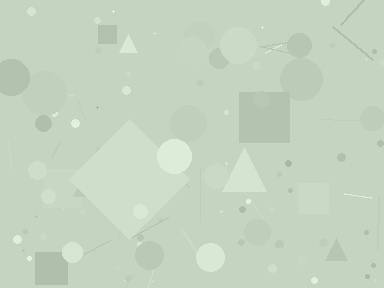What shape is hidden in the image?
A diamond is hidden in the image.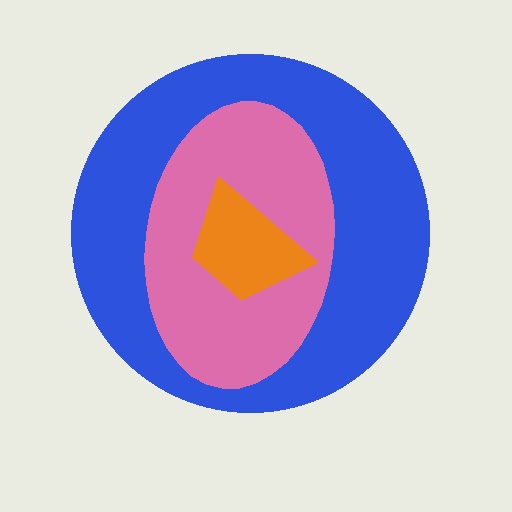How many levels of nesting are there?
3.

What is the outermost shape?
The blue circle.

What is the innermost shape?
The orange trapezoid.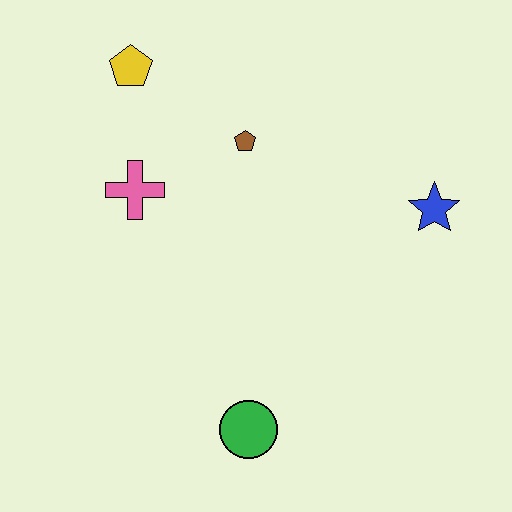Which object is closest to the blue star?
The brown pentagon is closest to the blue star.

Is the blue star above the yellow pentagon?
No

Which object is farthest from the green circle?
The yellow pentagon is farthest from the green circle.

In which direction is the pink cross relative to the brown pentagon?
The pink cross is to the left of the brown pentagon.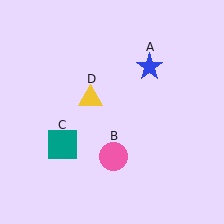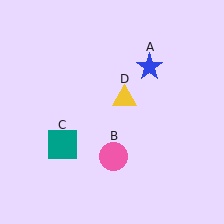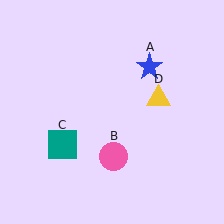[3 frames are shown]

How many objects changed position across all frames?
1 object changed position: yellow triangle (object D).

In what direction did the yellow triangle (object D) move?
The yellow triangle (object D) moved right.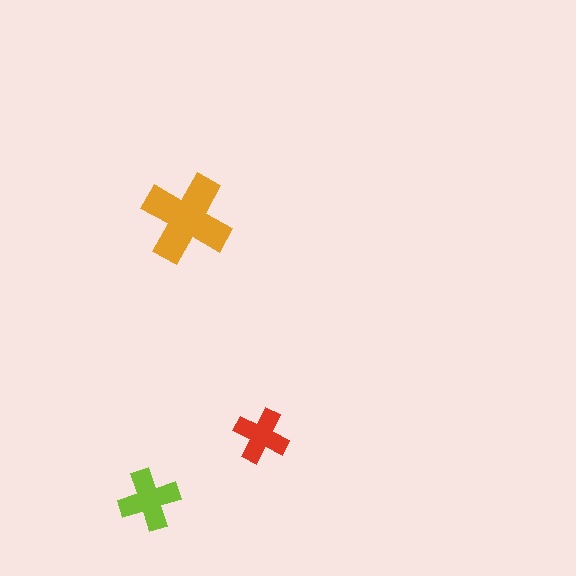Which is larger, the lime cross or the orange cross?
The orange one.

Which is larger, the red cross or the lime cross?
The lime one.